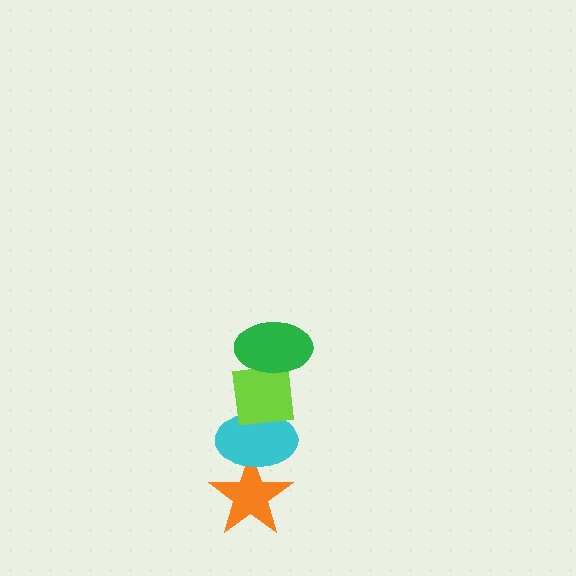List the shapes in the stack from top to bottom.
From top to bottom: the green ellipse, the lime square, the cyan ellipse, the orange star.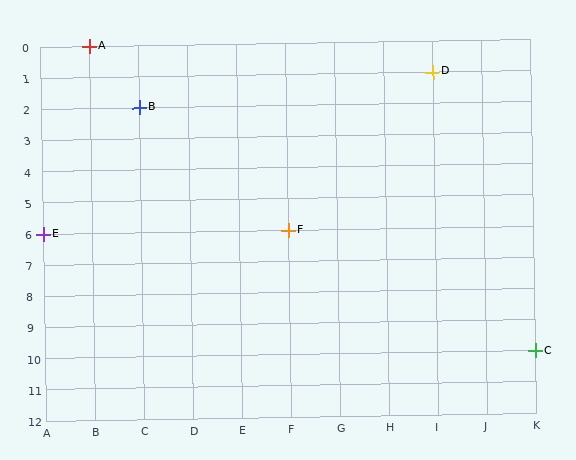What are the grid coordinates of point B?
Point B is at grid coordinates (C, 2).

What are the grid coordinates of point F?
Point F is at grid coordinates (F, 6).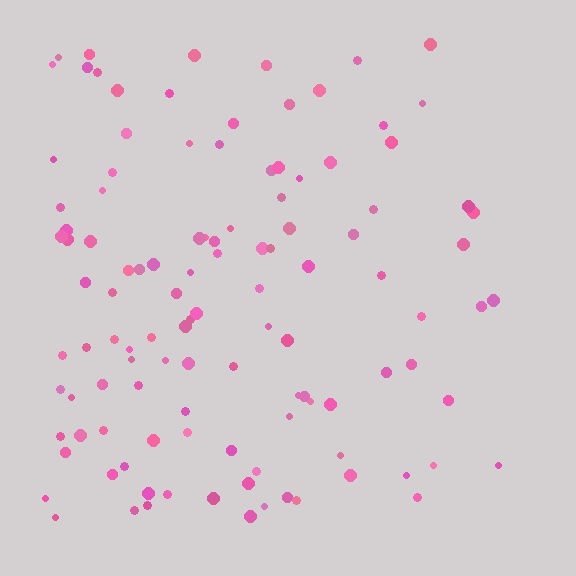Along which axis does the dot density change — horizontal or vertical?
Horizontal.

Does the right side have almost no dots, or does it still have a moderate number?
Still a moderate number, just noticeably fewer than the left.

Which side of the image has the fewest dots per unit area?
The right.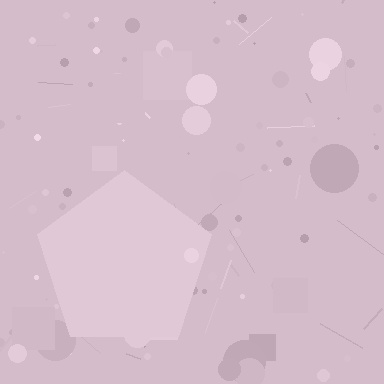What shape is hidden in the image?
A pentagon is hidden in the image.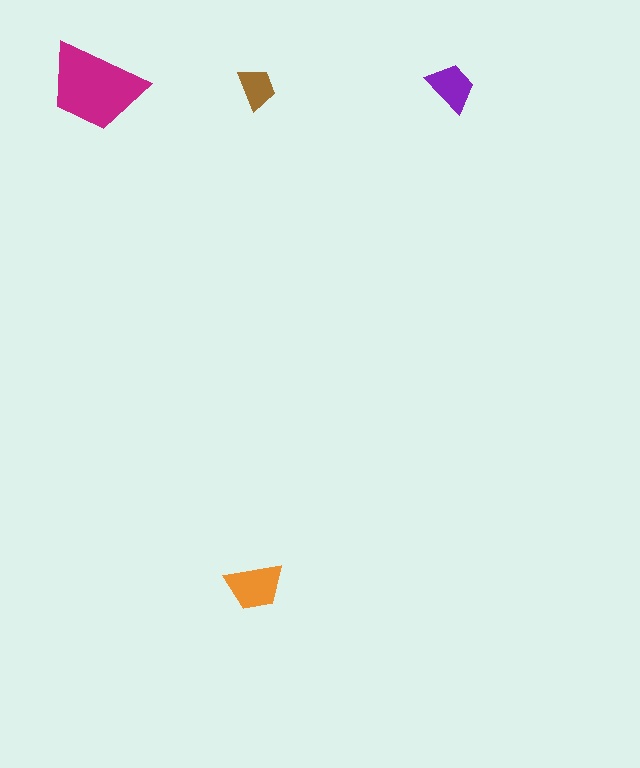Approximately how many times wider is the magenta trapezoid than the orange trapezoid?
About 1.5 times wider.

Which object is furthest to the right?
The purple trapezoid is rightmost.